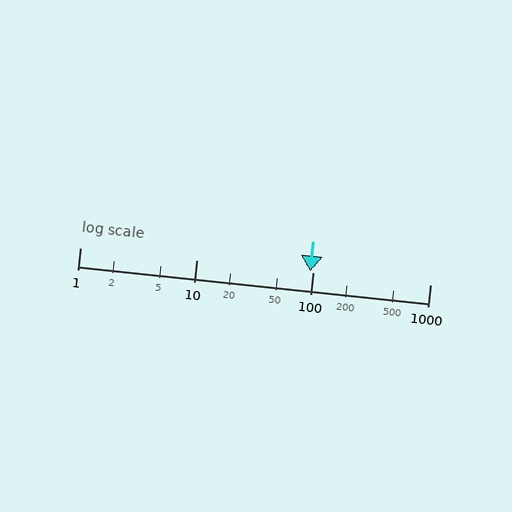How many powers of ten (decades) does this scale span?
The scale spans 3 decades, from 1 to 1000.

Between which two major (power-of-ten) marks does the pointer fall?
The pointer is between 10 and 100.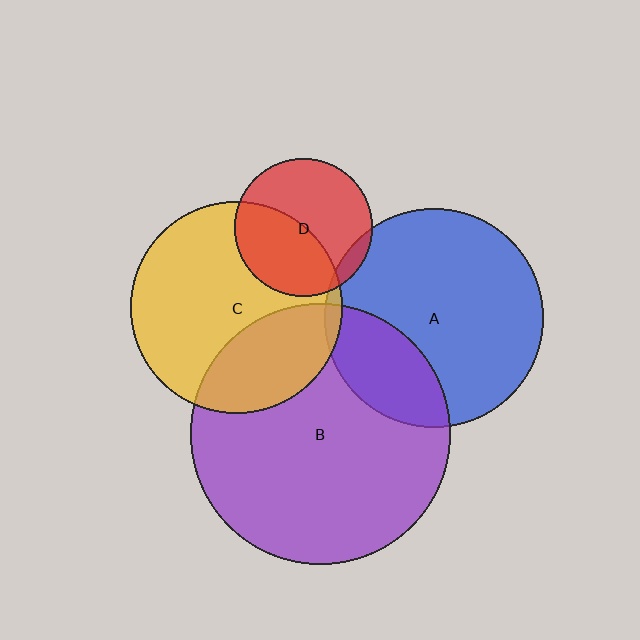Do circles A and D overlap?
Yes.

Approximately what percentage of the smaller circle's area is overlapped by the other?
Approximately 5%.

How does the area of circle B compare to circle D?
Approximately 3.5 times.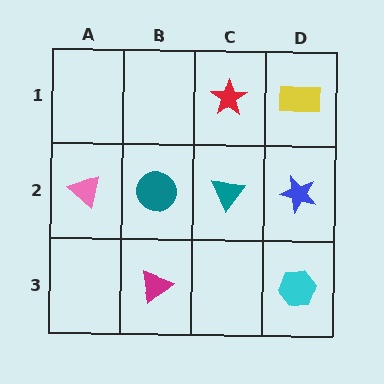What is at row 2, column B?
A teal circle.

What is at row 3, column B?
A magenta triangle.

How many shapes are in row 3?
2 shapes.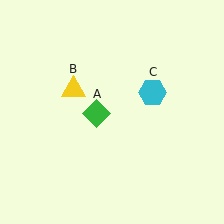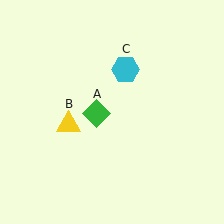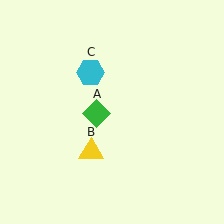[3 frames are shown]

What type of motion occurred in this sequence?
The yellow triangle (object B), cyan hexagon (object C) rotated counterclockwise around the center of the scene.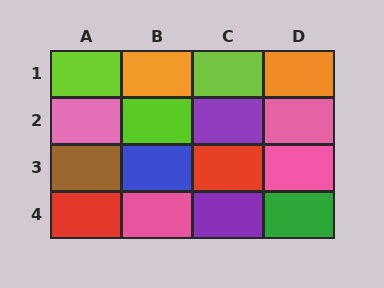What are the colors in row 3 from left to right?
Brown, blue, red, pink.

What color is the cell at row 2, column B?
Lime.